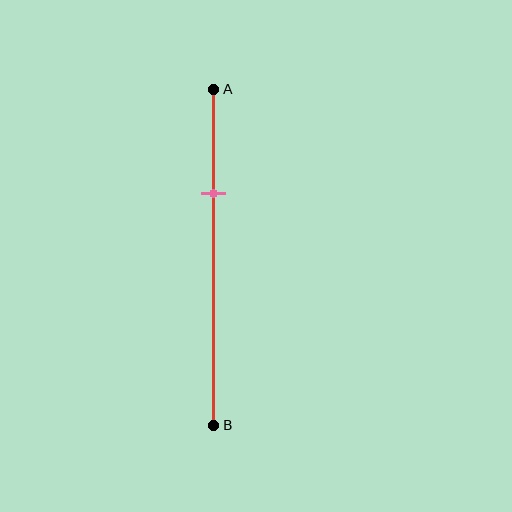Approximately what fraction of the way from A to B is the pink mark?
The pink mark is approximately 30% of the way from A to B.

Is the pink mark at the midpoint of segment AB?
No, the mark is at about 30% from A, not at the 50% midpoint.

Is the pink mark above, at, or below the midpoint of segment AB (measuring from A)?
The pink mark is above the midpoint of segment AB.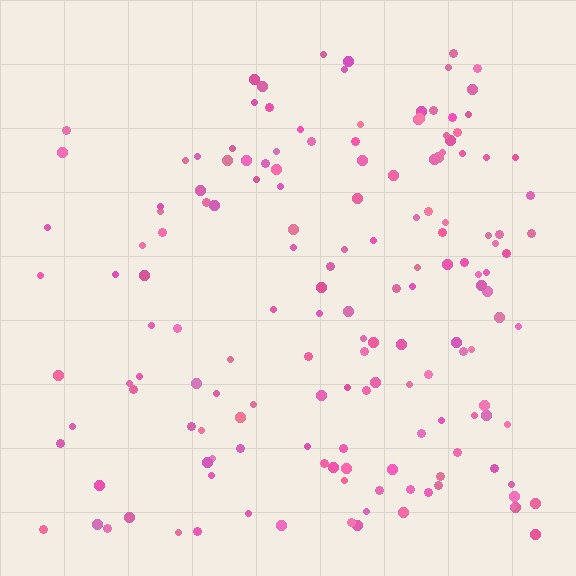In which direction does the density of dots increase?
From left to right, with the right side densest.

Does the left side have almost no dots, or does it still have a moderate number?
Still a moderate number, just noticeably fewer than the right.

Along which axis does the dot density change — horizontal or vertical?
Horizontal.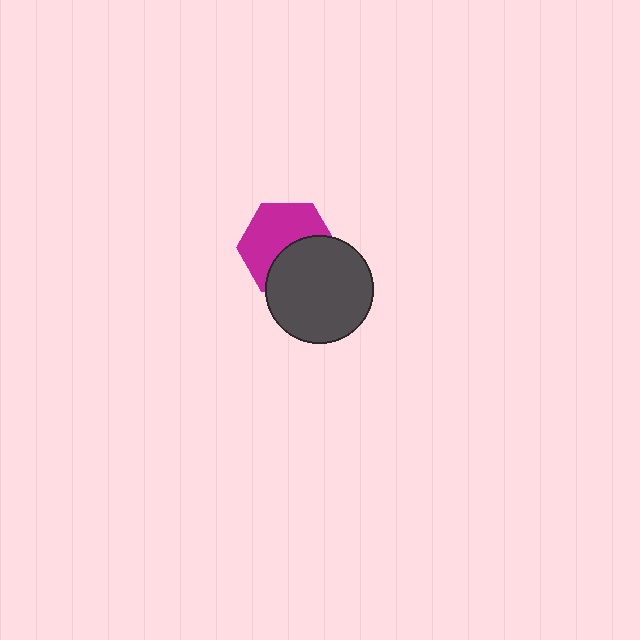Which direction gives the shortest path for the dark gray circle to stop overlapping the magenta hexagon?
Moving down gives the shortest separation.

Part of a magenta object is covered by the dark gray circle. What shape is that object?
It is a hexagon.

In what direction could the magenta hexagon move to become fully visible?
The magenta hexagon could move up. That would shift it out from behind the dark gray circle entirely.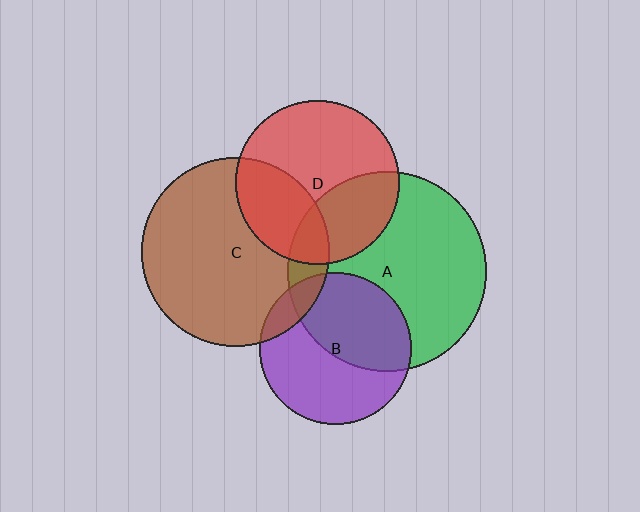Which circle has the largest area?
Circle A (green).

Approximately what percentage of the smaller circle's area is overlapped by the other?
Approximately 10%.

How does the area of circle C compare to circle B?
Approximately 1.5 times.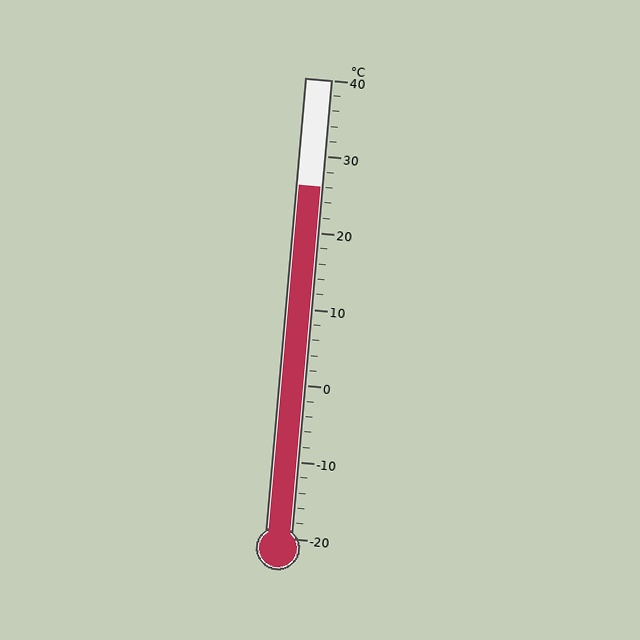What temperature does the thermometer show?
The thermometer shows approximately 26°C.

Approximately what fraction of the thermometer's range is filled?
The thermometer is filled to approximately 75% of its range.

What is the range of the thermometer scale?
The thermometer scale ranges from -20°C to 40°C.